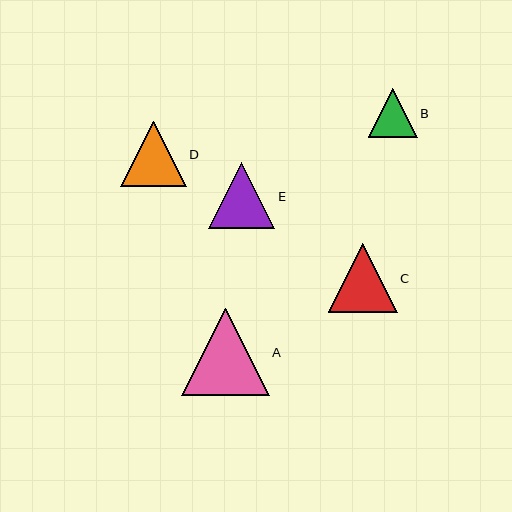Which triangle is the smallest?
Triangle B is the smallest with a size of approximately 49 pixels.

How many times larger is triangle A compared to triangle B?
Triangle A is approximately 1.8 times the size of triangle B.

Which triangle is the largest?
Triangle A is the largest with a size of approximately 87 pixels.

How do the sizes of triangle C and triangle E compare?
Triangle C and triangle E are approximately the same size.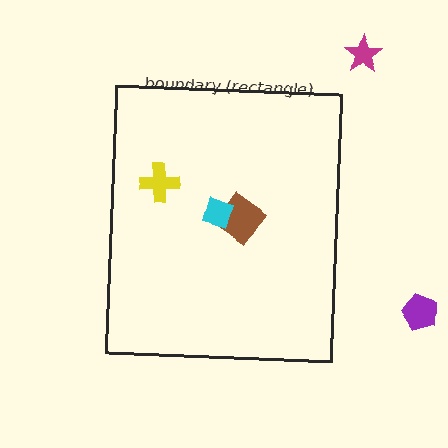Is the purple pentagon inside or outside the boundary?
Outside.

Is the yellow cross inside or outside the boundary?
Inside.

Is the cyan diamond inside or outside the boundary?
Inside.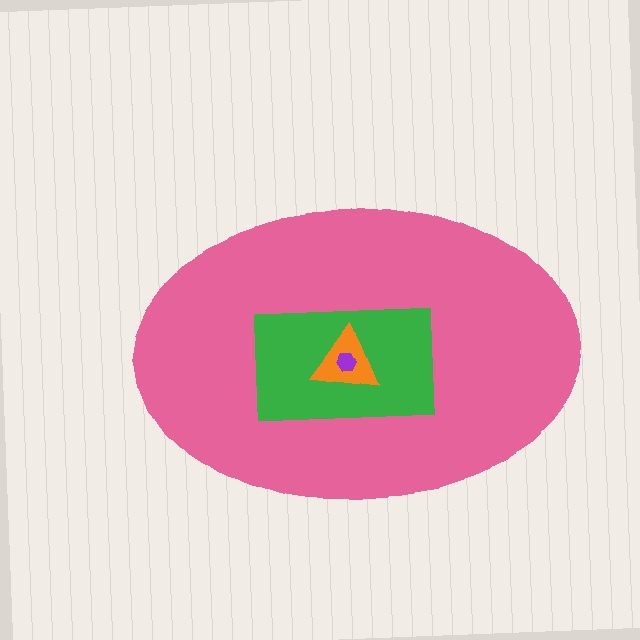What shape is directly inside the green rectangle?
The orange triangle.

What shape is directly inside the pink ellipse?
The green rectangle.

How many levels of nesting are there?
4.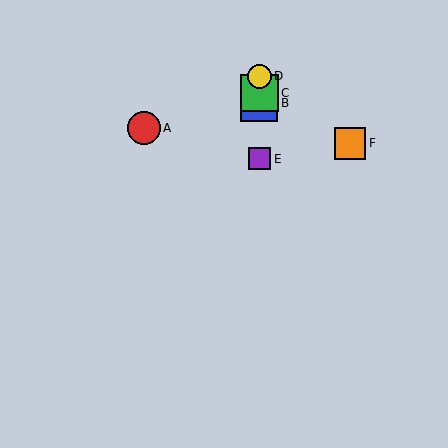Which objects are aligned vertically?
Objects B, C, D, E are aligned vertically.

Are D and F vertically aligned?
No, D is at x≈259 and F is at x≈350.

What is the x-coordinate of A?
Object A is at x≈144.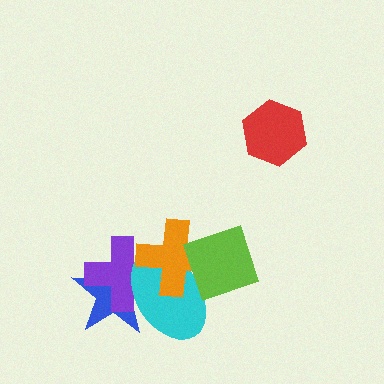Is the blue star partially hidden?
Yes, it is partially covered by another shape.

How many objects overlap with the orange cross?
4 objects overlap with the orange cross.